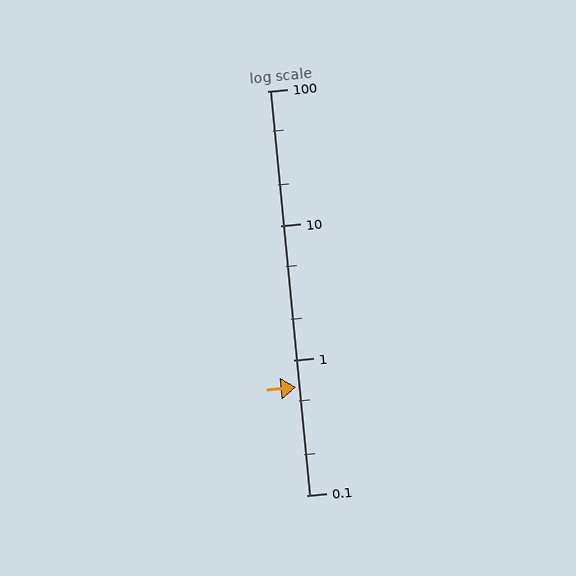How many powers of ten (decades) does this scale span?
The scale spans 3 decades, from 0.1 to 100.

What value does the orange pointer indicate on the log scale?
The pointer indicates approximately 0.63.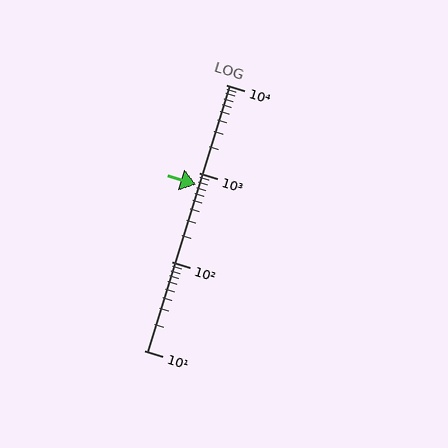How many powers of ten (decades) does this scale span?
The scale spans 3 decades, from 10 to 10000.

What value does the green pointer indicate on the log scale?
The pointer indicates approximately 740.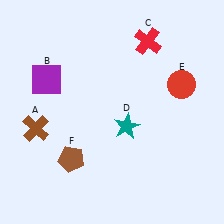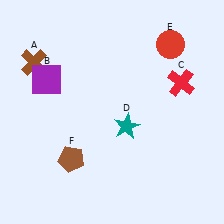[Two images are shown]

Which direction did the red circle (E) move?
The red circle (E) moved up.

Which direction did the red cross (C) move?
The red cross (C) moved down.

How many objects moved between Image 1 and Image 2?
3 objects moved between the two images.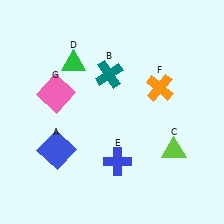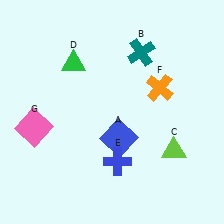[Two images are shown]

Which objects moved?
The objects that moved are: the blue square (A), the teal cross (B), the pink square (G).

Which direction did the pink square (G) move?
The pink square (G) moved down.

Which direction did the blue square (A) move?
The blue square (A) moved right.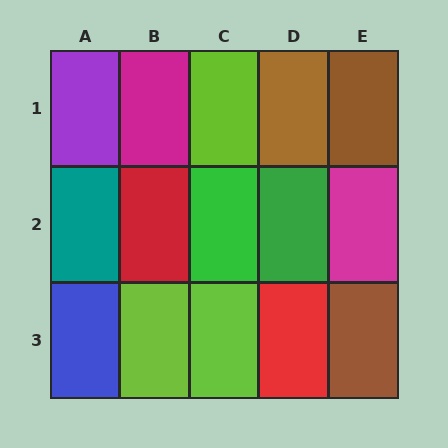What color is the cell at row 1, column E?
Brown.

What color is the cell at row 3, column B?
Lime.